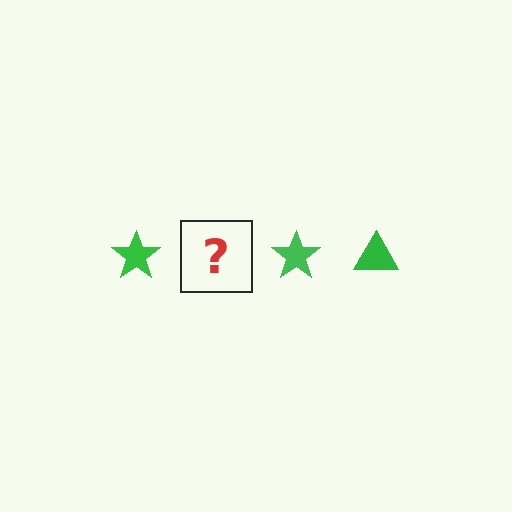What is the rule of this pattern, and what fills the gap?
The rule is that the pattern cycles through star, triangle shapes in green. The gap should be filled with a green triangle.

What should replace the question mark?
The question mark should be replaced with a green triangle.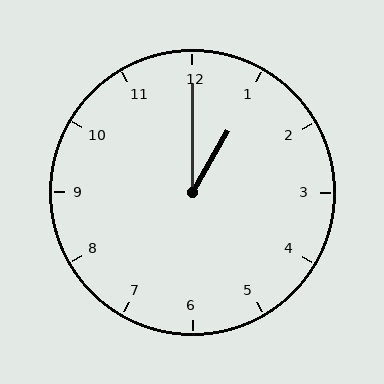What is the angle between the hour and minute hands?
Approximately 30 degrees.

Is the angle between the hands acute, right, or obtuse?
It is acute.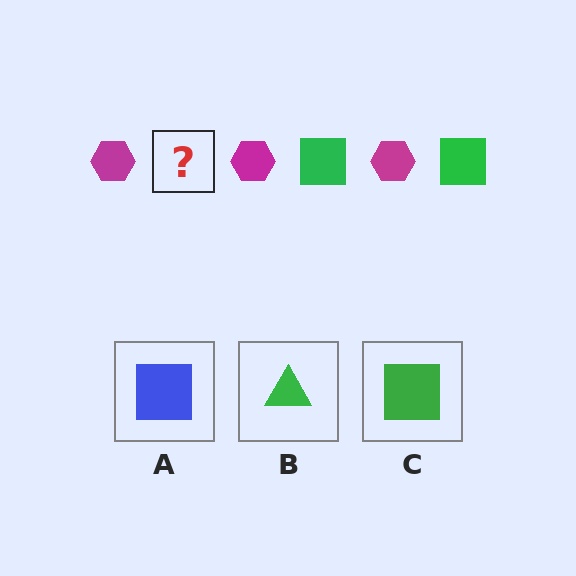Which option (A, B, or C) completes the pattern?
C.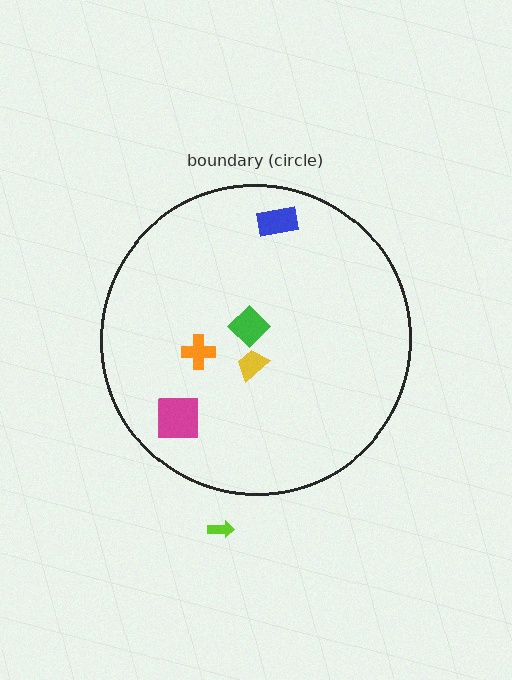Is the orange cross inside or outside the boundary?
Inside.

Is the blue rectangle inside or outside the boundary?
Inside.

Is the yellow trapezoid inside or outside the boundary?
Inside.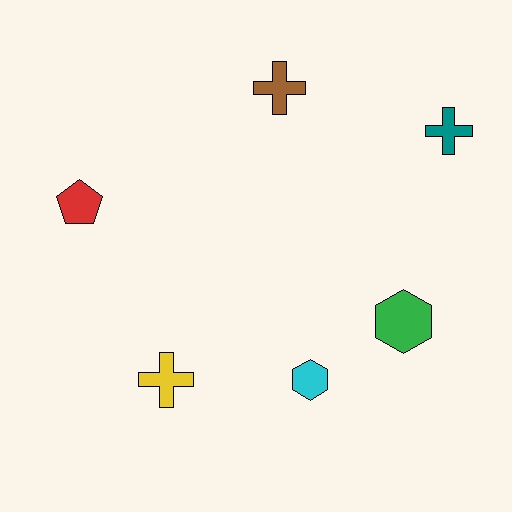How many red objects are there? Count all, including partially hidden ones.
There is 1 red object.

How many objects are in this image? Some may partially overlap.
There are 6 objects.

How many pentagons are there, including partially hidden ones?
There is 1 pentagon.